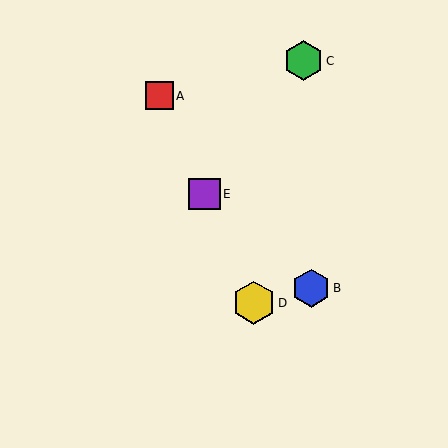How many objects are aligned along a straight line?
3 objects (A, D, E) are aligned along a straight line.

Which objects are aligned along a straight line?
Objects A, D, E are aligned along a straight line.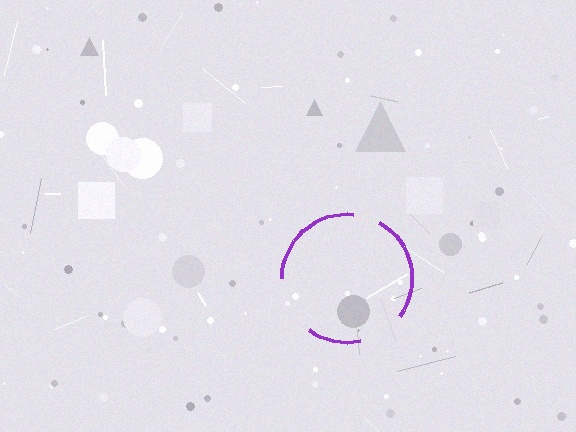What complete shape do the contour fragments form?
The contour fragments form a circle.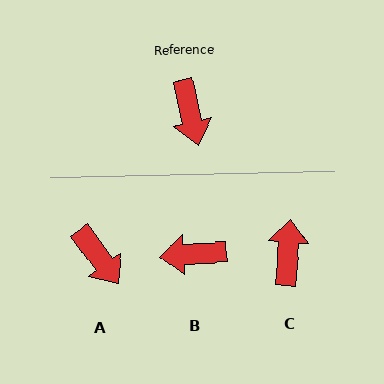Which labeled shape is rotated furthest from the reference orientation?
C, about 162 degrees away.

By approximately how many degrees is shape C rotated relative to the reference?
Approximately 162 degrees counter-clockwise.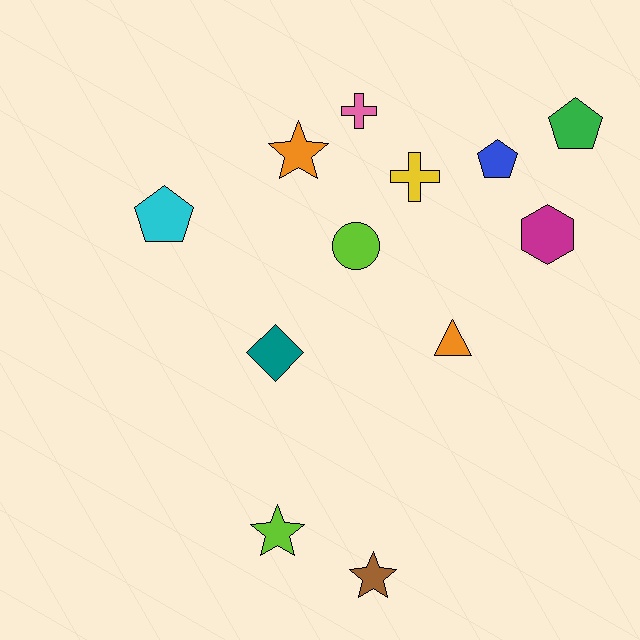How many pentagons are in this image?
There are 3 pentagons.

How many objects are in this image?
There are 12 objects.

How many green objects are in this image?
There is 1 green object.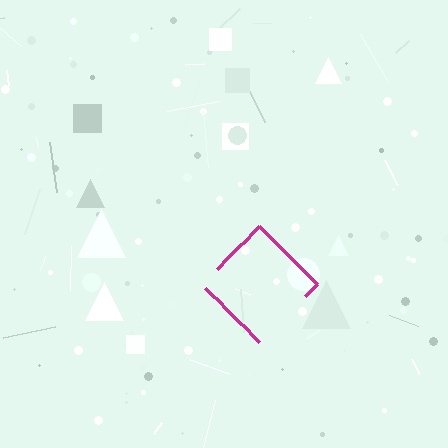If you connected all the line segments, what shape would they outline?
They would outline a diamond.